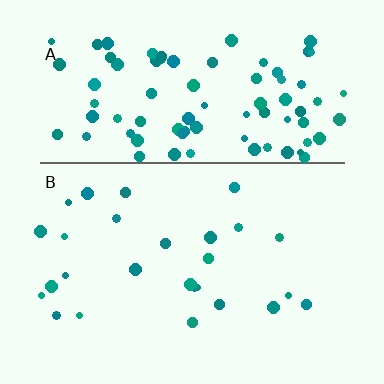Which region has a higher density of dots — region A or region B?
A (the top).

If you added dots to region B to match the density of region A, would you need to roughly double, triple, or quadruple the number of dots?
Approximately quadruple.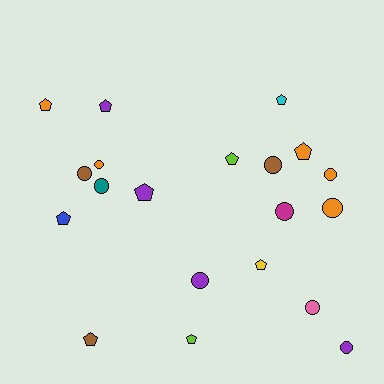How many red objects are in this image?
There are no red objects.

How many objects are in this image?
There are 20 objects.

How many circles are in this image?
There are 10 circles.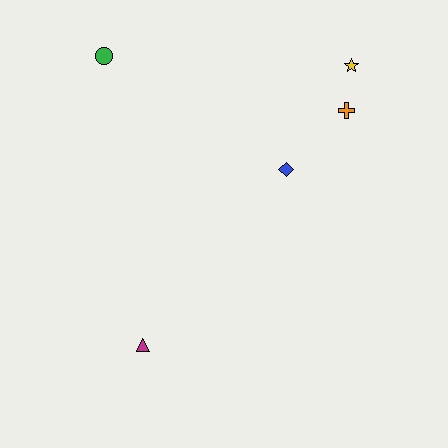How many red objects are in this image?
There are no red objects.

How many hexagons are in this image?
There are no hexagons.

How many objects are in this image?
There are 5 objects.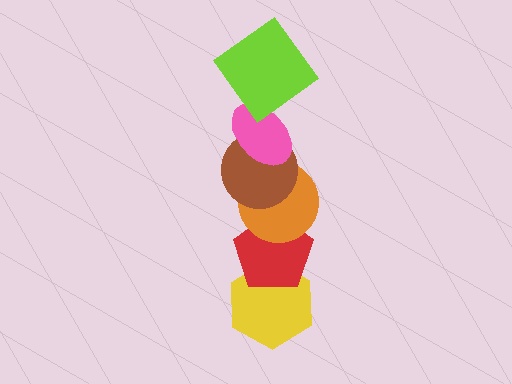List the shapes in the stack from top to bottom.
From top to bottom: the lime diamond, the pink ellipse, the brown circle, the orange circle, the red pentagon, the yellow hexagon.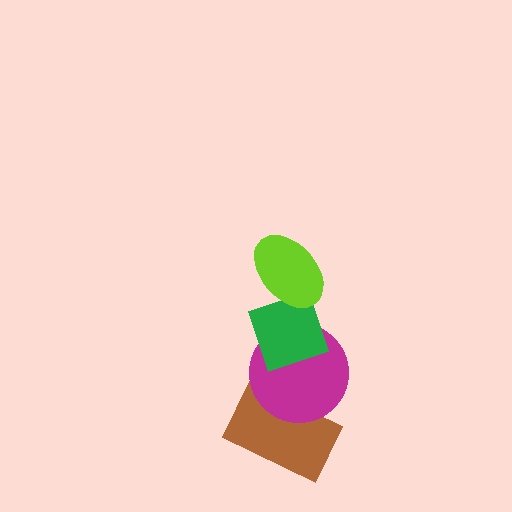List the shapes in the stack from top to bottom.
From top to bottom: the lime ellipse, the green diamond, the magenta circle, the brown rectangle.